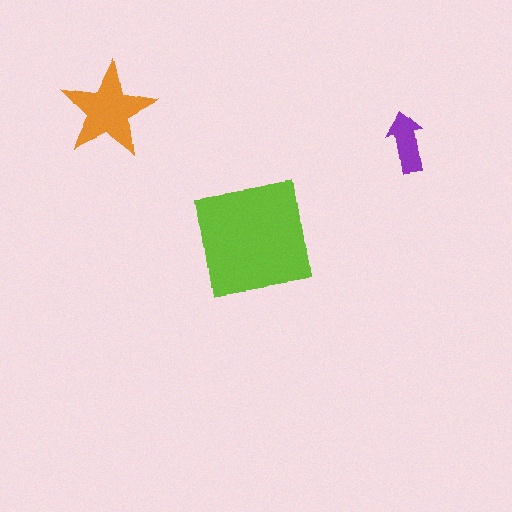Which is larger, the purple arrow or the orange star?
The orange star.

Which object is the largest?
The lime square.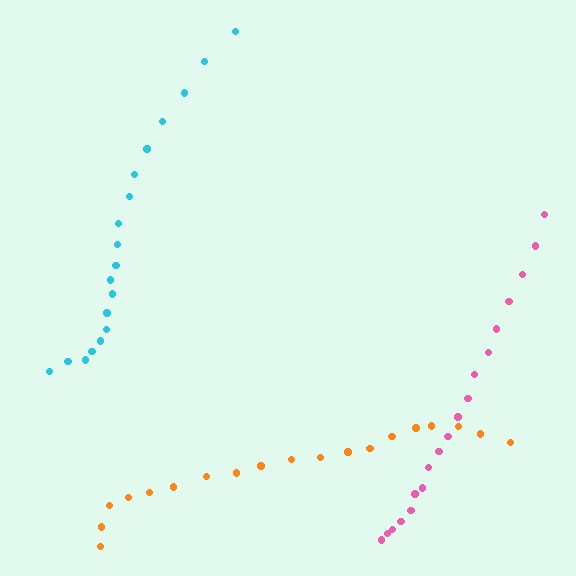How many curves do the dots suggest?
There are 3 distinct paths.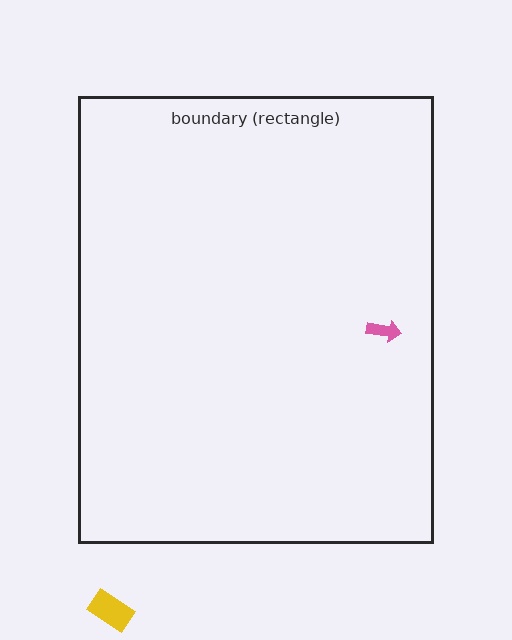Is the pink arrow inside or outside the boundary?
Inside.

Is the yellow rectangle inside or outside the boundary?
Outside.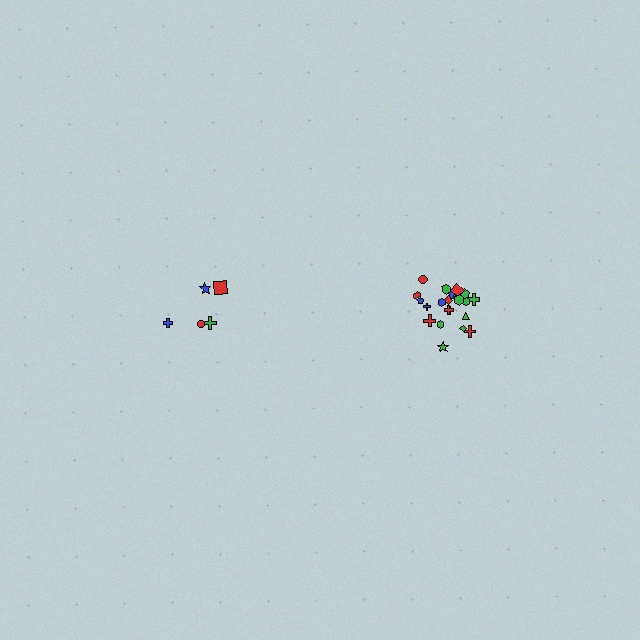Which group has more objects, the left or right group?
The right group.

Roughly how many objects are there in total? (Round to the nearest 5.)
Roughly 25 objects in total.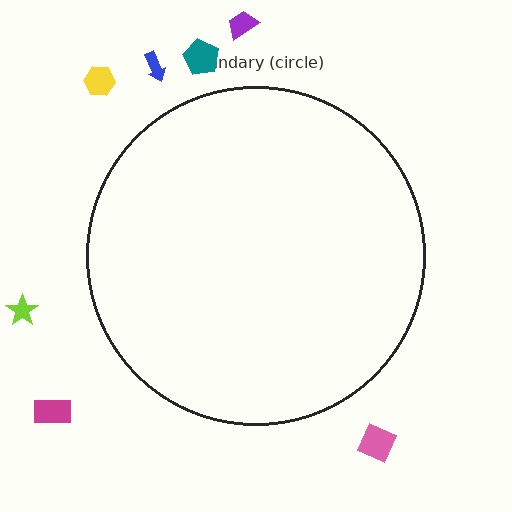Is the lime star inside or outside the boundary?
Outside.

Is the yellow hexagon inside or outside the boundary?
Outside.